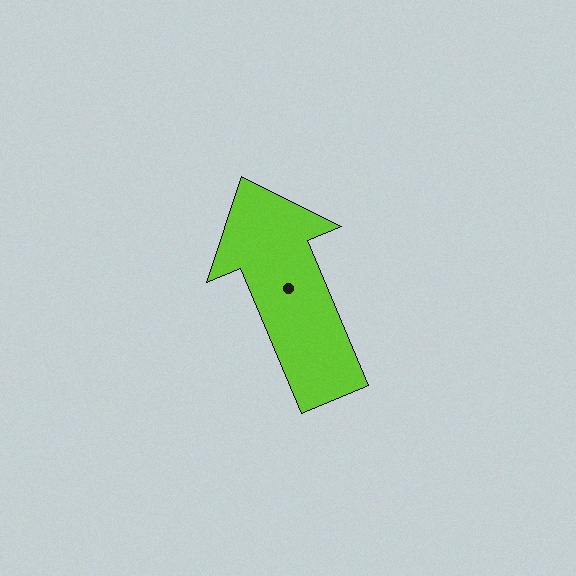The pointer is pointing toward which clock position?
Roughly 11 o'clock.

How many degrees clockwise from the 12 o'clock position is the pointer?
Approximately 337 degrees.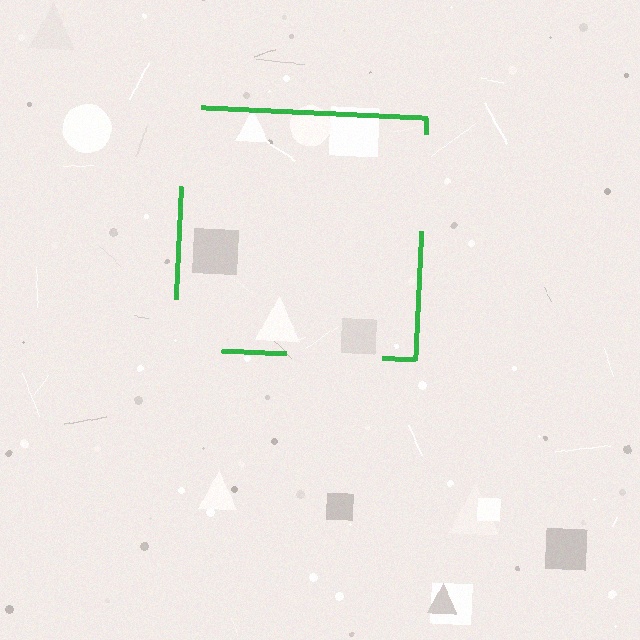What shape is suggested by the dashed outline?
The dashed outline suggests a square.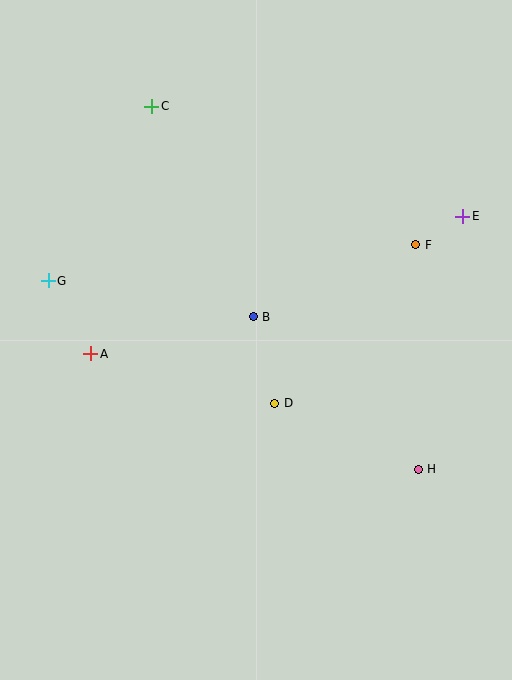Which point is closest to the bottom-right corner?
Point H is closest to the bottom-right corner.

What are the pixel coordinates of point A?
Point A is at (91, 354).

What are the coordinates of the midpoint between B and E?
The midpoint between B and E is at (358, 267).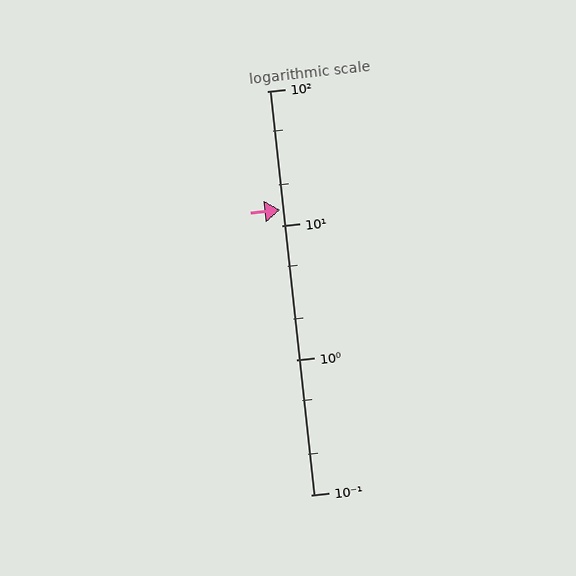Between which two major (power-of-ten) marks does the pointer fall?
The pointer is between 10 and 100.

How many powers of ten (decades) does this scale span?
The scale spans 3 decades, from 0.1 to 100.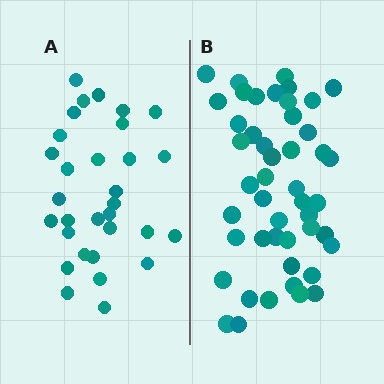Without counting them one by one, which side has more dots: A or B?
Region B (the right region) has more dots.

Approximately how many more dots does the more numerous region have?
Region B has approximately 15 more dots than region A.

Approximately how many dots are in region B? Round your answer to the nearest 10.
About 50 dots. (The exact count is 47, which rounds to 50.)